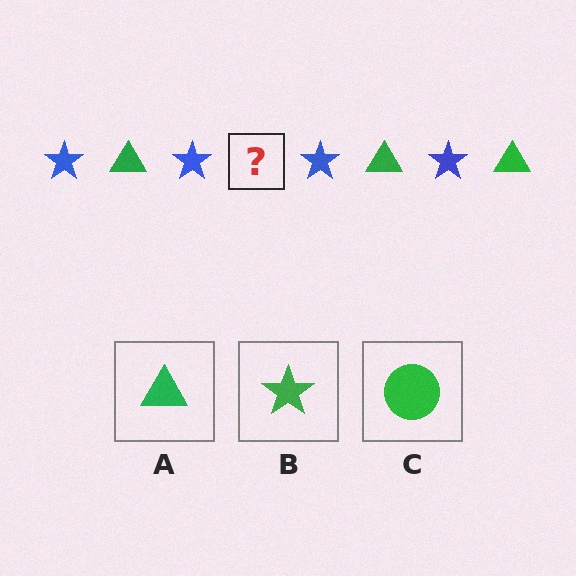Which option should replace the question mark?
Option A.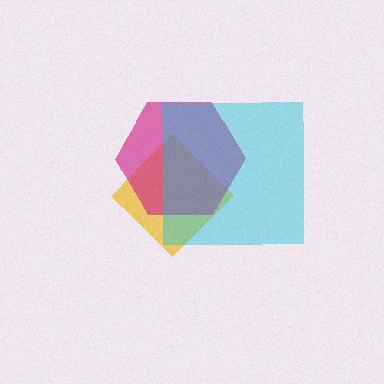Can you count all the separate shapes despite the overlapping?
Yes, there are 3 separate shapes.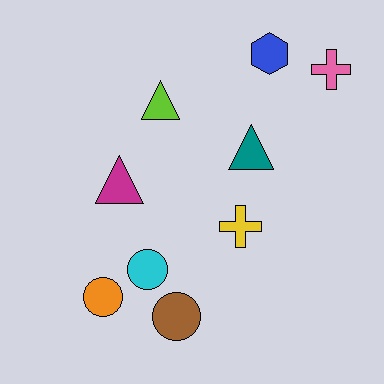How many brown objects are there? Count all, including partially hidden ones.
There is 1 brown object.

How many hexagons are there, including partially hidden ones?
There is 1 hexagon.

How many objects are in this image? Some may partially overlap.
There are 9 objects.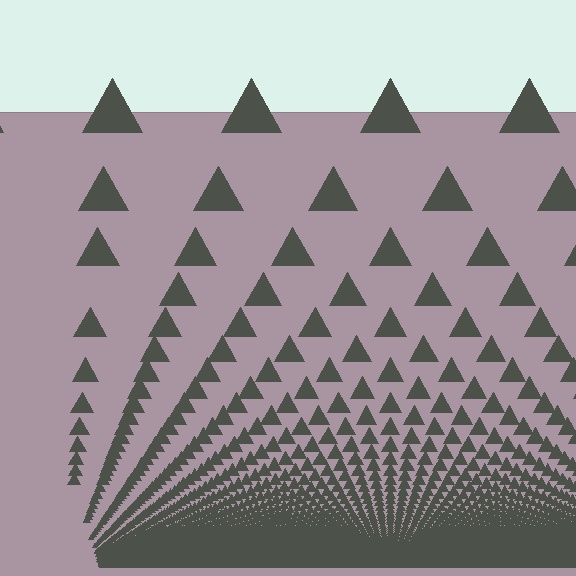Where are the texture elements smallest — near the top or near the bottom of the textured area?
Near the bottom.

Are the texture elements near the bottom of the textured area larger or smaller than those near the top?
Smaller. The gradient is inverted — elements near the bottom are smaller and denser.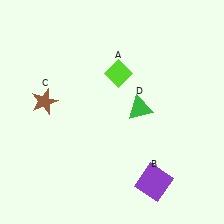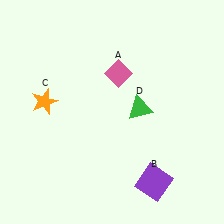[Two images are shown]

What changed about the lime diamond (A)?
In Image 1, A is lime. In Image 2, it changed to pink.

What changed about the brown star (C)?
In Image 1, C is brown. In Image 2, it changed to orange.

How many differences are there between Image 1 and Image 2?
There are 2 differences between the two images.